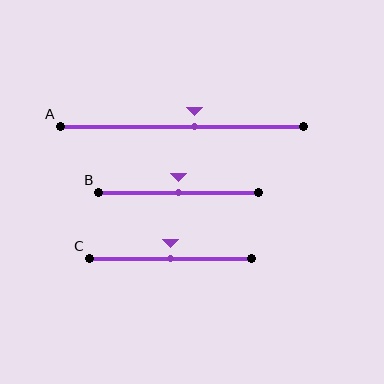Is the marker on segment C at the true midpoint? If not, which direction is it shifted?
Yes, the marker on segment C is at the true midpoint.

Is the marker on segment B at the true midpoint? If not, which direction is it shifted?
Yes, the marker on segment B is at the true midpoint.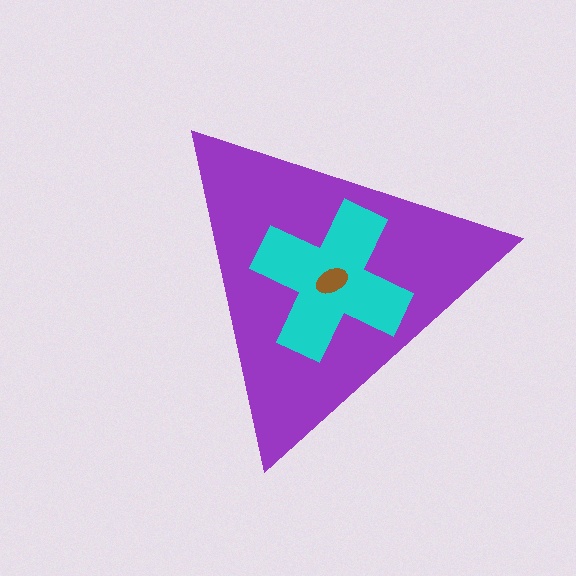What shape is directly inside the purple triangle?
The cyan cross.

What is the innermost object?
The brown ellipse.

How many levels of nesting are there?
3.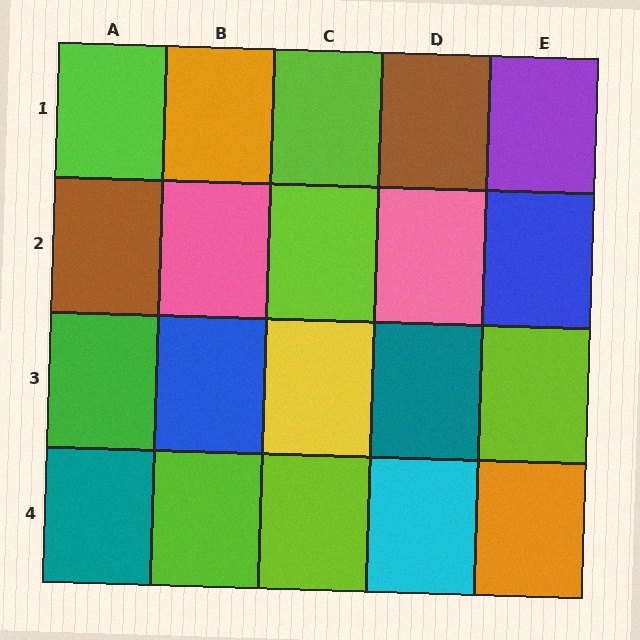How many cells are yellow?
1 cell is yellow.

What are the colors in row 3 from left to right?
Green, blue, yellow, teal, lime.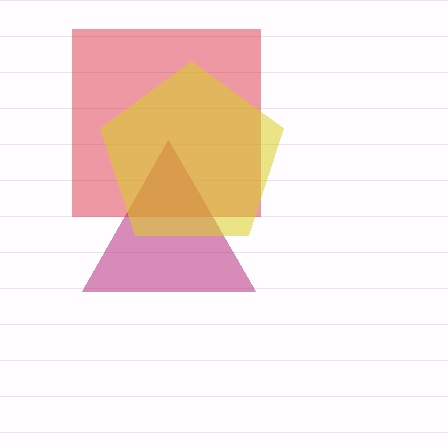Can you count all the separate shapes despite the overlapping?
Yes, there are 3 separate shapes.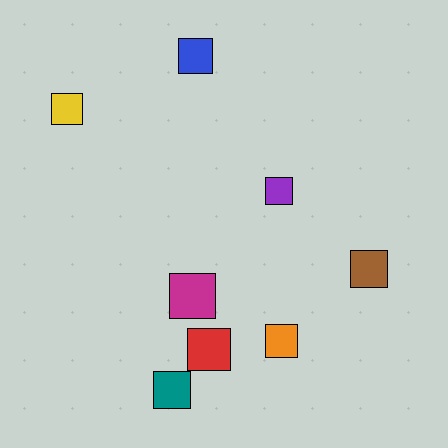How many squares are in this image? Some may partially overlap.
There are 8 squares.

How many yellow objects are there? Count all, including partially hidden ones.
There is 1 yellow object.